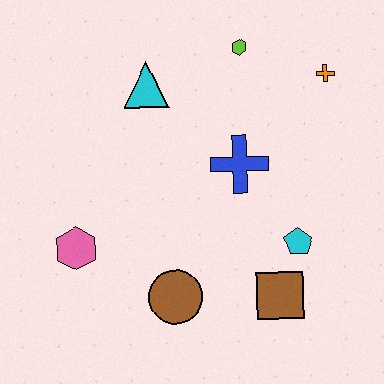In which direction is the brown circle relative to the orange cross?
The brown circle is below the orange cross.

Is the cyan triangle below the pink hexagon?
No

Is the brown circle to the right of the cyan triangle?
Yes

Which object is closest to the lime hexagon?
The orange cross is closest to the lime hexagon.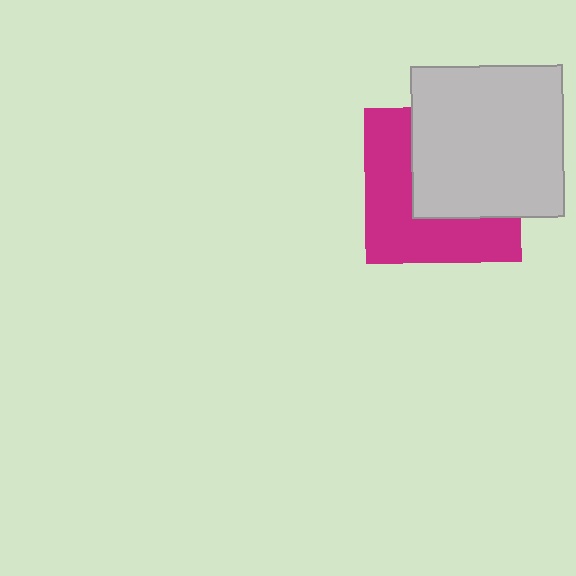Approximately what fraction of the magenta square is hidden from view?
Roughly 50% of the magenta square is hidden behind the light gray square.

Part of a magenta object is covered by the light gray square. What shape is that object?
It is a square.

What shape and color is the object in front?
The object in front is a light gray square.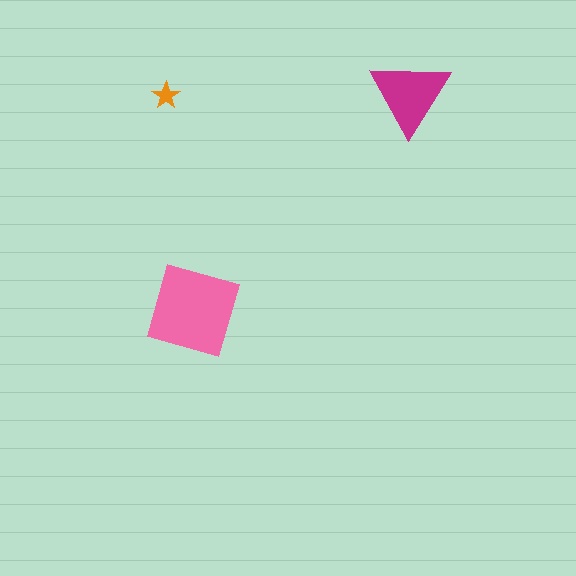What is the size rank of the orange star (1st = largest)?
3rd.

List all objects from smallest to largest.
The orange star, the magenta triangle, the pink diamond.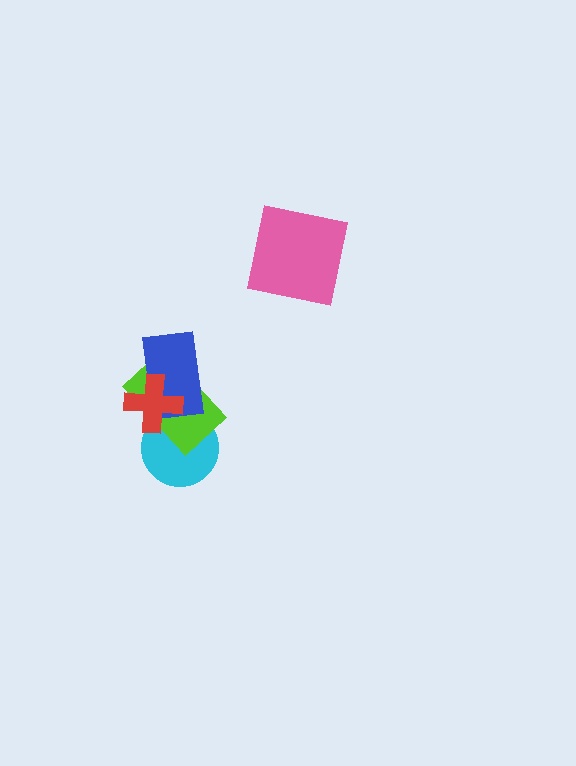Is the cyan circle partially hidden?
Yes, it is partially covered by another shape.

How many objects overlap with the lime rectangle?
3 objects overlap with the lime rectangle.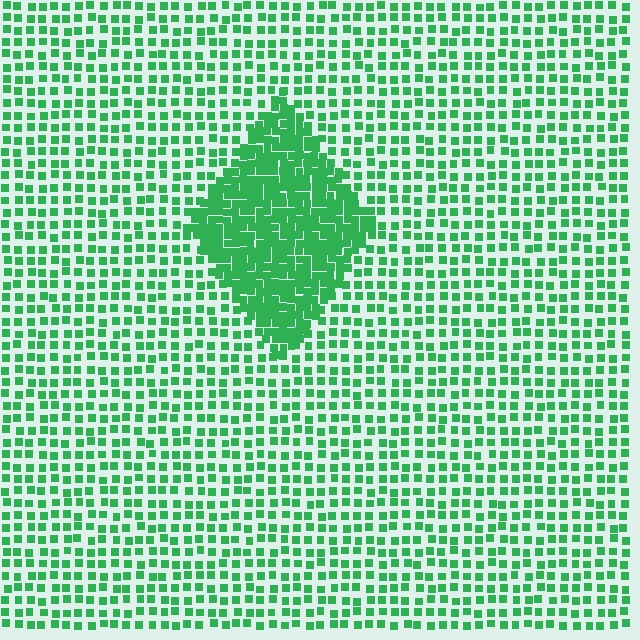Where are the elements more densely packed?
The elements are more densely packed inside the diamond boundary.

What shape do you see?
I see a diamond.